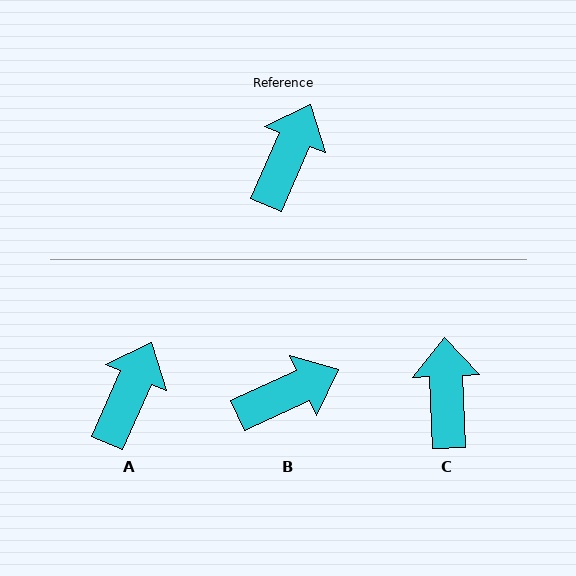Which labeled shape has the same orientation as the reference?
A.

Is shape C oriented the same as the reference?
No, it is off by about 26 degrees.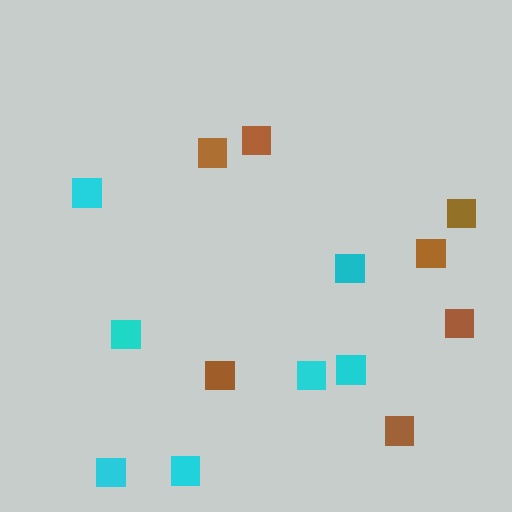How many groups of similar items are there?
There are 2 groups: one group of brown squares (7) and one group of cyan squares (7).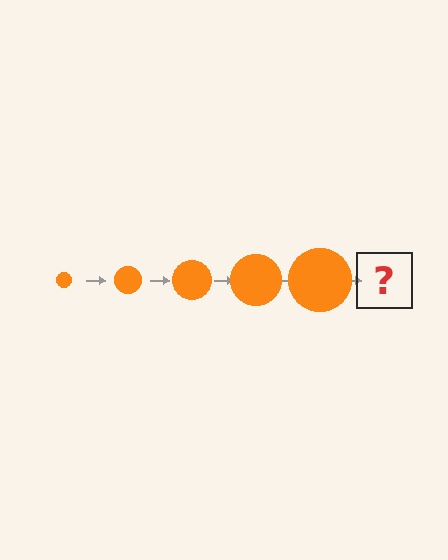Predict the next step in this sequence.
The next step is an orange circle, larger than the previous one.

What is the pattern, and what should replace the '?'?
The pattern is that the circle gets progressively larger each step. The '?' should be an orange circle, larger than the previous one.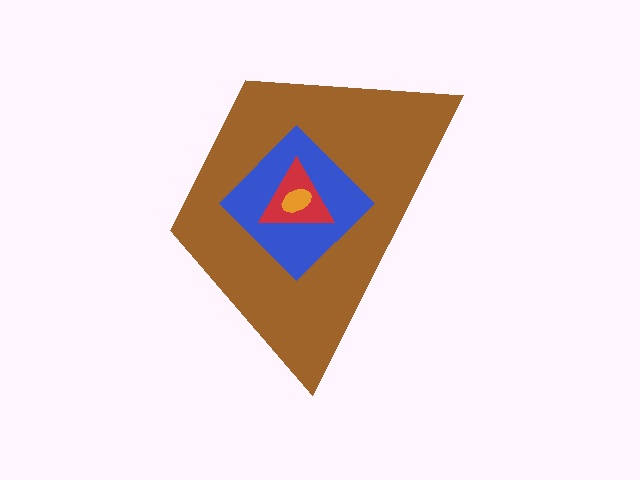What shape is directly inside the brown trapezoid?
The blue diamond.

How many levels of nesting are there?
4.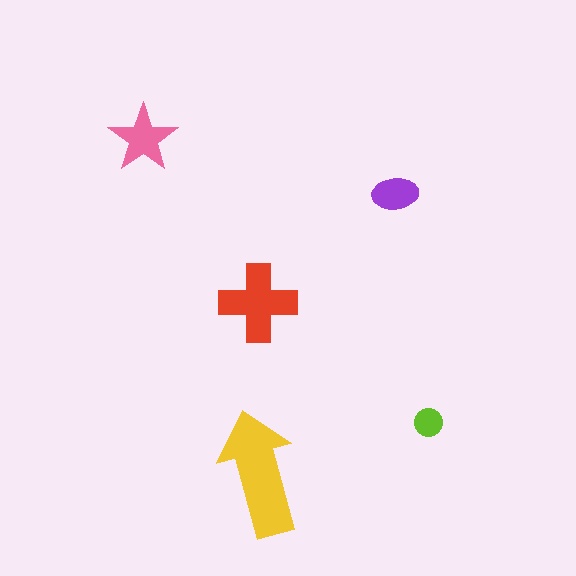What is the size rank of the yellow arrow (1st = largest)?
1st.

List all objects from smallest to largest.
The lime circle, the purple ellipse, the pink star, the red cross, the yellow arrow.